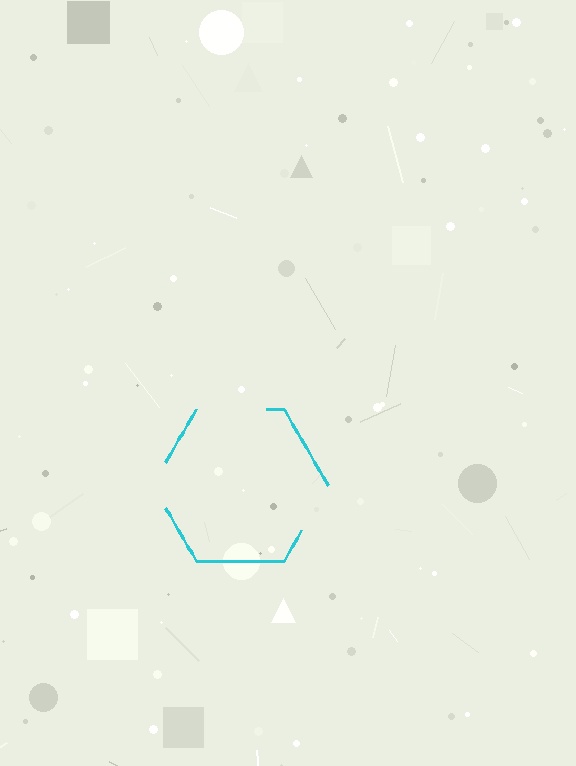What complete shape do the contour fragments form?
The contour fragments form a hexagon.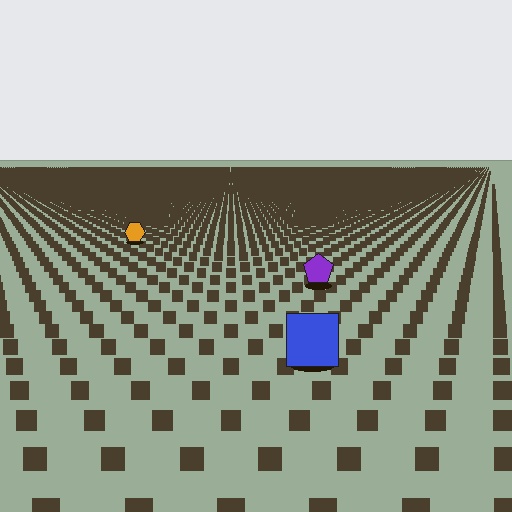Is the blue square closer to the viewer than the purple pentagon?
Yes. The blue square is closer — you can tell from the texture gradient: the ground texture is coarser near it.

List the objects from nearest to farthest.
From nearest to farthest: the blue square, the purple pentagon, the orange hexagon.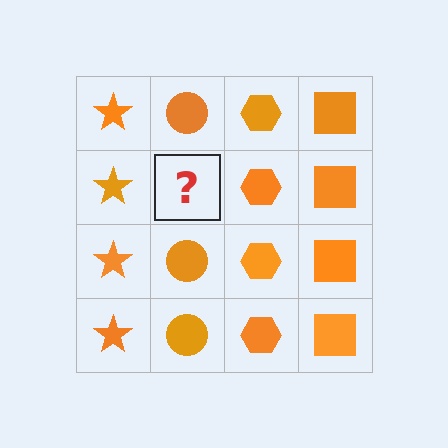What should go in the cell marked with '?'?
The missing cell should contain an orange circle.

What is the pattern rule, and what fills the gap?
The rule is that each column has a consistent shape. The gap should be filled with an orange circle.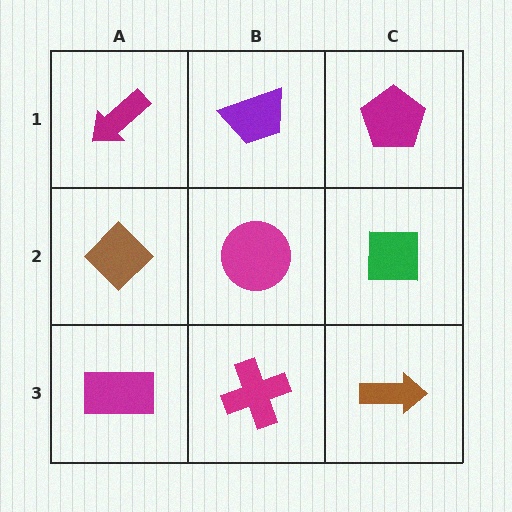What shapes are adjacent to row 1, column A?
A brown diamond (row 2, column A), a purple trapezoid (row 1, column B).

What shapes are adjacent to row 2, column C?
A magenta pentagon (row 1, column C), a brown arrow (row 3, column C), a magenta circle (row 2, column B).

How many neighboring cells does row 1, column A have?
2.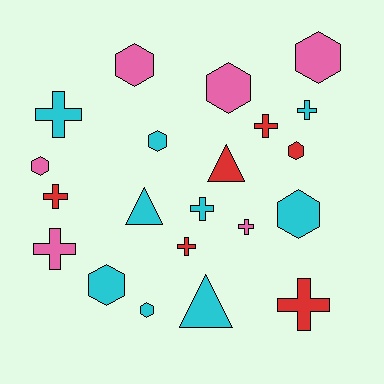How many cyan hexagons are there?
There are 4 cyan hexagons.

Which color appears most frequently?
Cyan, with 9 objects.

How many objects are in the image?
There are 21 objects.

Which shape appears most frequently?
Hexagon, with 9 objects.